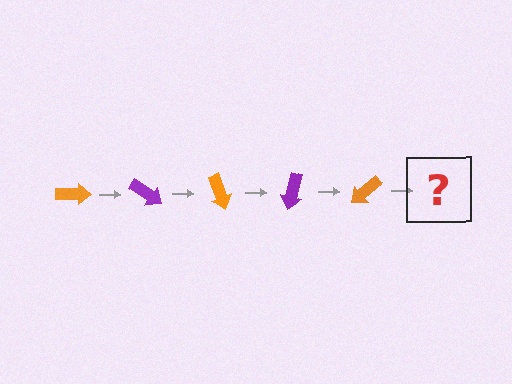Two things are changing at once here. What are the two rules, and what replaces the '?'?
The two rules are that it rotates 35 degrees each step and the color cycles through orange and purple. The '?' should be a purple arrow, rotated 175 degrees from the start.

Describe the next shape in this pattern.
It should be a purple arrow, rotated 175 degrees from the start.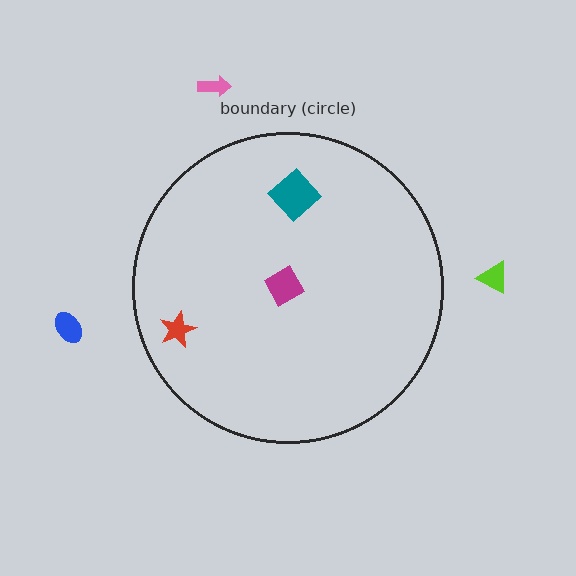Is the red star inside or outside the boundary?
Inside.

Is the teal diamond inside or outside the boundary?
Inside.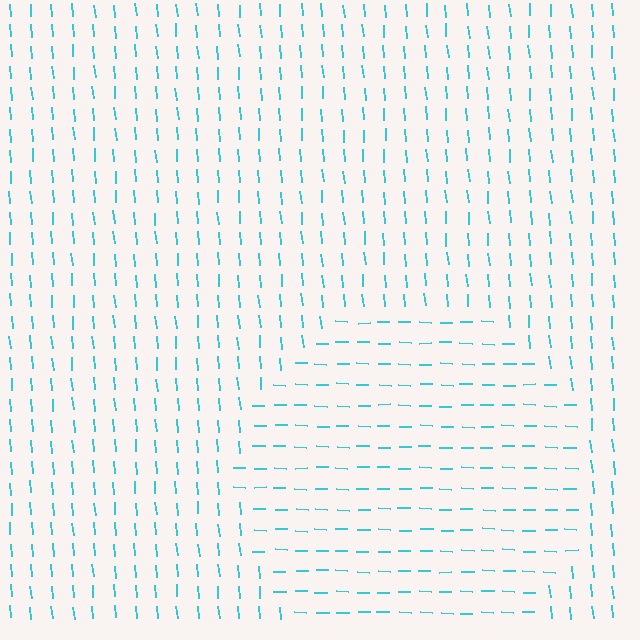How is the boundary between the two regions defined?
The boundary is defined purely by a change in line orientation (approximately 84 degrees difference). All lines are the same color and thickness.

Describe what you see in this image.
The image is filled with small cyan line segments. A circle region in the image has lines oriented differently from the surrounding lines, creating a visible texture boundary.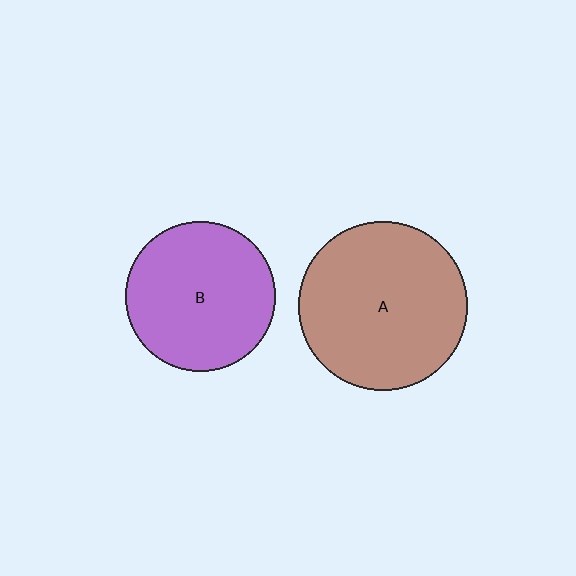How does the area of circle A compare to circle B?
Approximately 1.3 times.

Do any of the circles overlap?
No, none of the circles overlap.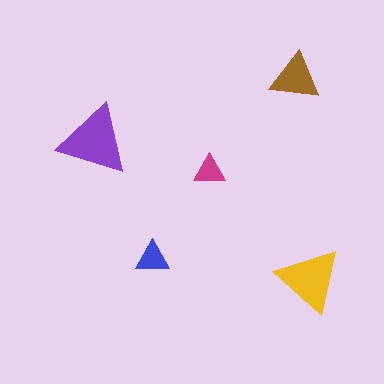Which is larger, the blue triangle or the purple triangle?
The purple one.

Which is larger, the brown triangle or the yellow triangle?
The yellow one.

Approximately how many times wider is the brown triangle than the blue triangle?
About 1.5 times wider.